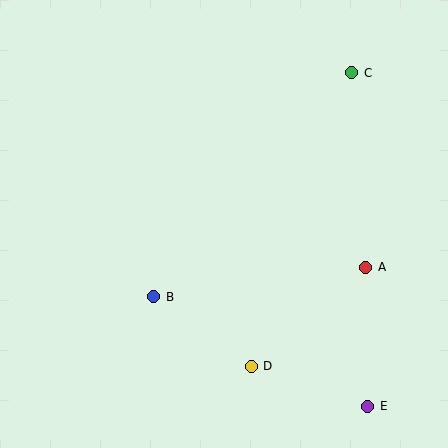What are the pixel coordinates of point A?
Point A is at (366, 267).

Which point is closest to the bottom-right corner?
Point E is closest to the bottom-right corner.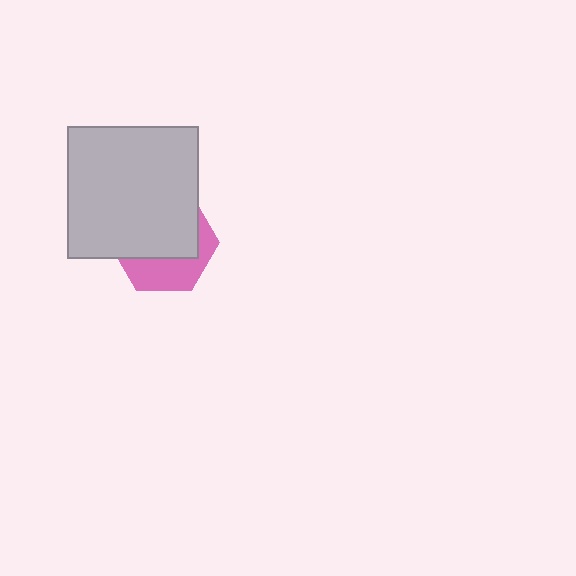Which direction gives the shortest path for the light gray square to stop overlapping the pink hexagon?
Moving up gives the shortest separation.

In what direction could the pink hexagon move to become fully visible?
The pink hexagon could move down. That would shift it out from behind the light gray square entirely.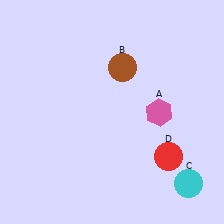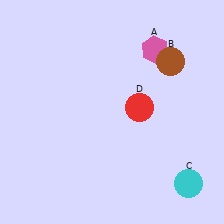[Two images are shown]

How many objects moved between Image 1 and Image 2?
3 objects moved between the two images.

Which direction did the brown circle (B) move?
The brown circle (B) moved right.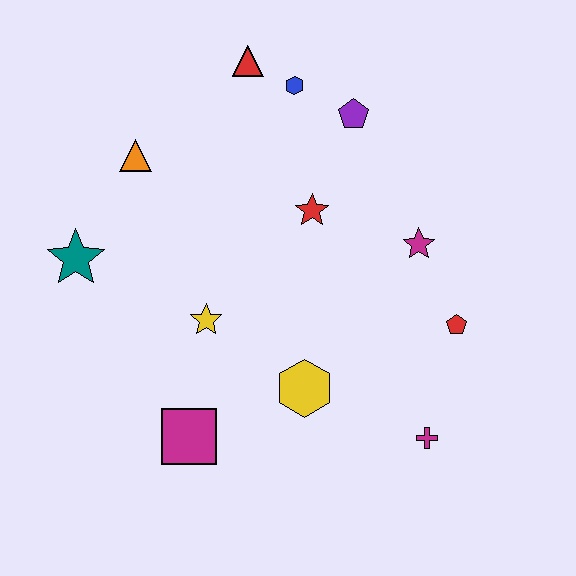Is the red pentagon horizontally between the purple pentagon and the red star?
No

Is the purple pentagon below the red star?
No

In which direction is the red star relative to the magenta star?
The red star is to the left of the magenta star.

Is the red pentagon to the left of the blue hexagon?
No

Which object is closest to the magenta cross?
The red pentagon is closest to the magenta cross.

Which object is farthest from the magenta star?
The teal star is farthest from the magenta star.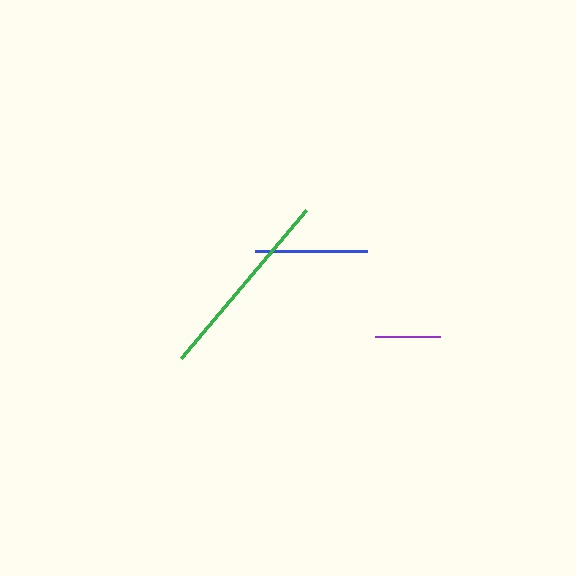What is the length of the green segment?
The green segment is approximately 194 pixels long.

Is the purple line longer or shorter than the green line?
The green line is longer than the purple line.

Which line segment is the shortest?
The purple line is the shortest at approximately 65 pixels.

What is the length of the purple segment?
The purple segment is approximately 65 pixels long.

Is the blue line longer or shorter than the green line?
The green line is longer than the blue line.